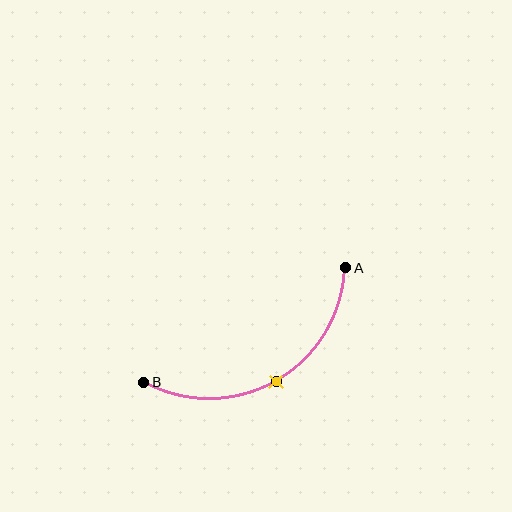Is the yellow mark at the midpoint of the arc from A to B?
Yes. The yellow mark lies on the arc at equal arc-length from both A and B — it is the arc midpoint.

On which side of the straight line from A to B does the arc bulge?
The arc bulges below the straight line connecting A and B.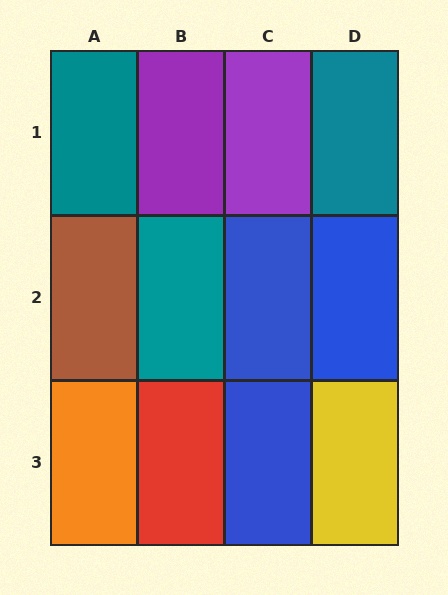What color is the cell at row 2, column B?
Teal.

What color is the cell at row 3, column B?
Red.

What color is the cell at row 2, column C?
Blue.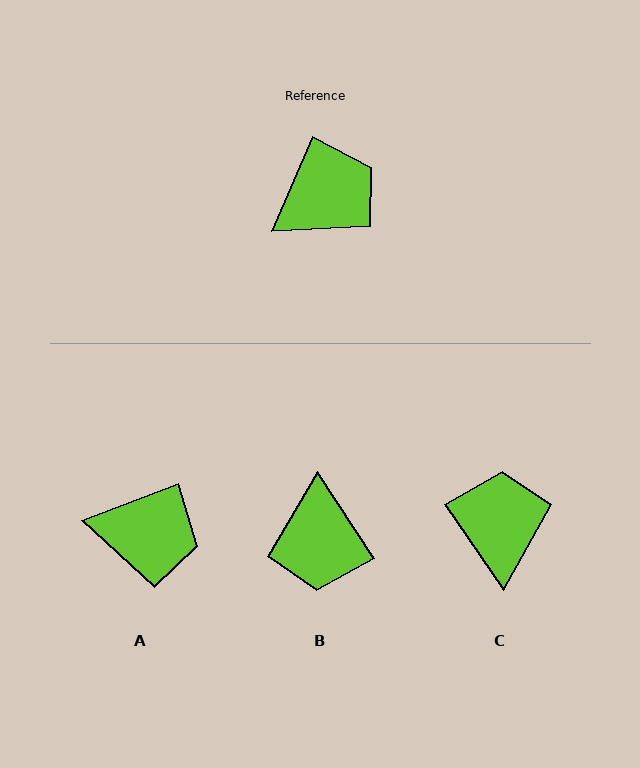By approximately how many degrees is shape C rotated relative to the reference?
Approximately 58 degrees counter-clockwise.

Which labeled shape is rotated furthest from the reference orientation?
B, about 124 degrees away.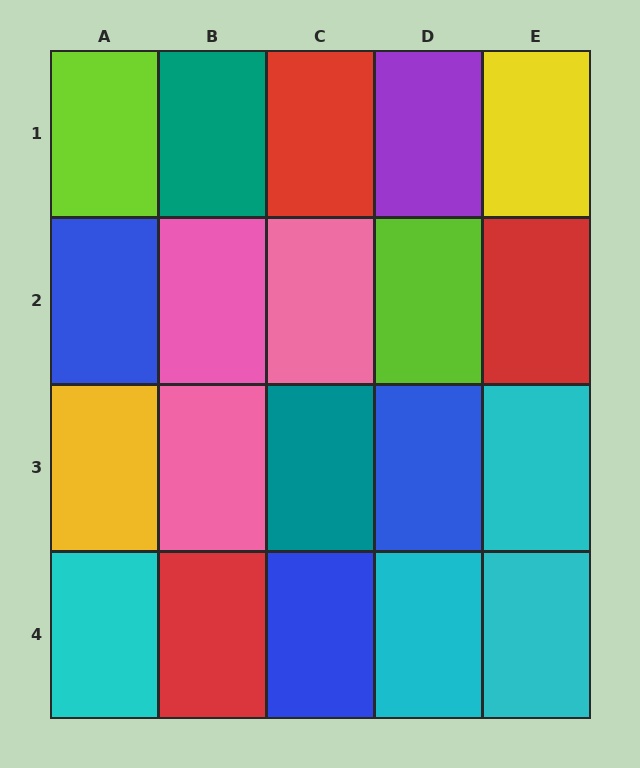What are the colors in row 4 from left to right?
Cyan, red, blue, cyan, cyan.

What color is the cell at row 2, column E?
Red.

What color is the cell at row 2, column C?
Pink.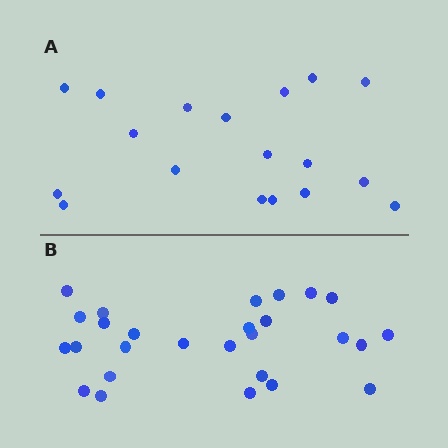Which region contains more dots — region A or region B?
Region B (the bottom region) has more dots.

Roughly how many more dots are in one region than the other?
Region B has roughly 8 or so more dots than region A.